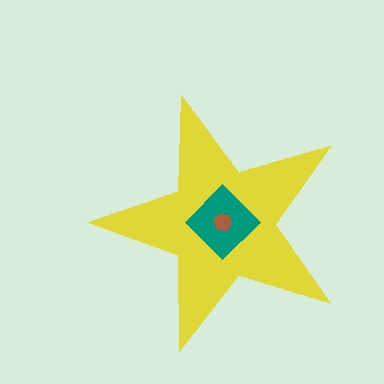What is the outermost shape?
The yellow star.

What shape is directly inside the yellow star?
The teal diamond.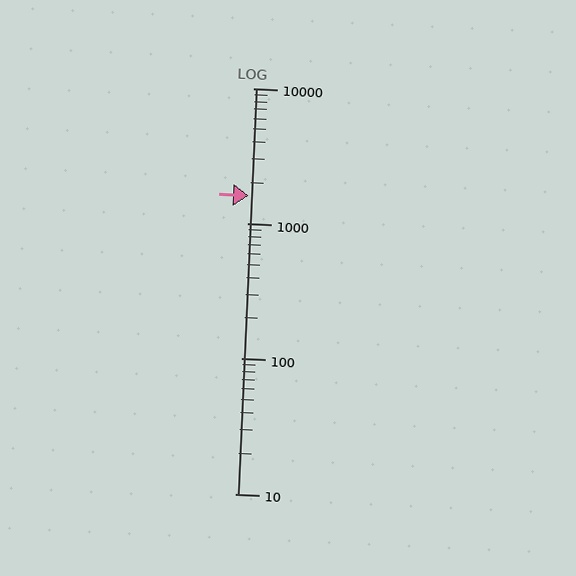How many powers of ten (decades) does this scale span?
The scale spans 3 decades, from 10 to 10000.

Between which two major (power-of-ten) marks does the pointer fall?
The pointer is between 1000 and 10000.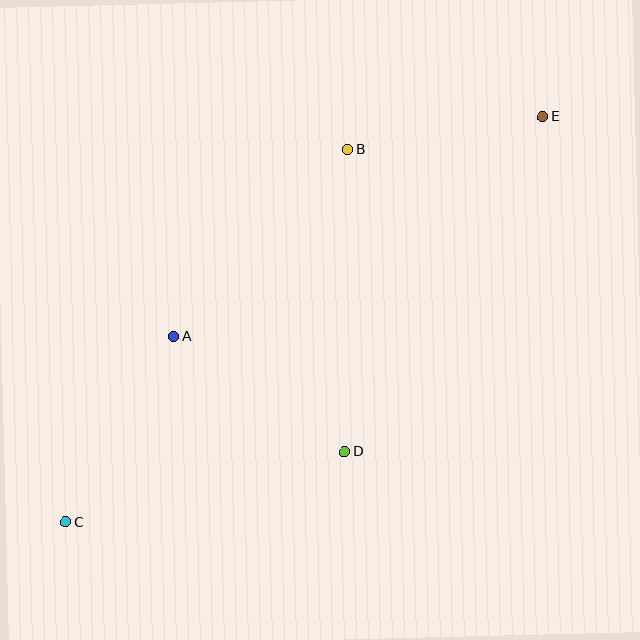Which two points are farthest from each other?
Points C and E are farthest from each other.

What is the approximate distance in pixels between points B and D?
The distance between B and D is approximately 302 pixels.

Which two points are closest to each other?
Points B and E are closest to each other.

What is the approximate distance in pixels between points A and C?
The distance between A and C is approximately 215 pixels.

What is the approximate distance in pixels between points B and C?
The distance between B and C is approximately 467 pixels.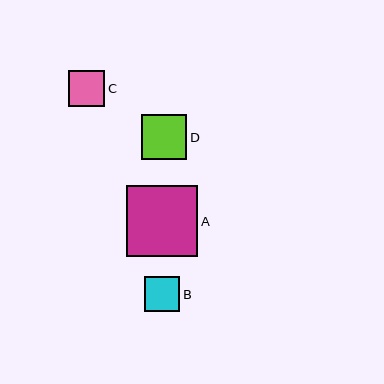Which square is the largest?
Square A is the largest with a size of approximately 71 pixels.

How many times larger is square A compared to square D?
Square A is approximately 1.6 times the size of square D.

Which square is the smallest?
Square B is the smallest with a size of approximately 35 pixels.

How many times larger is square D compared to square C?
Square D is approximately 1.2 times the size of square C.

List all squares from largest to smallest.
From largest to smallest: A, D, C, B.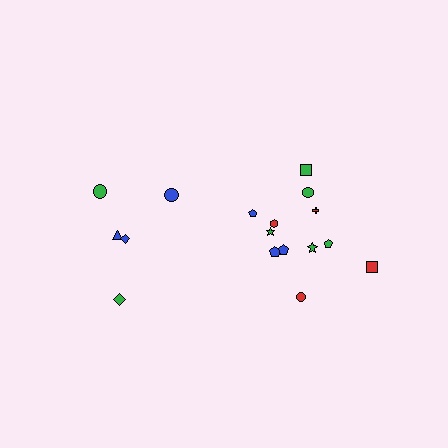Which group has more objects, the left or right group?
The right group.